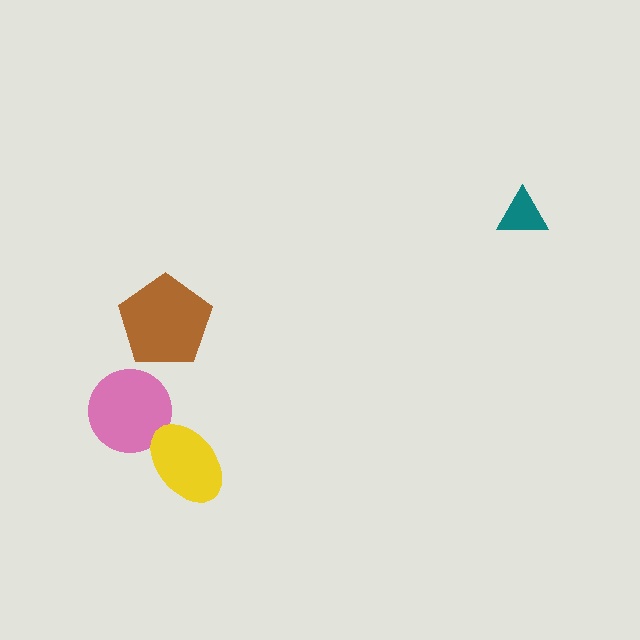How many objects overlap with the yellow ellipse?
1 object overlaps with the yellow ellipse.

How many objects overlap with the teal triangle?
0 objects overlap with the teal triangle.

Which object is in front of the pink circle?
The yellow ellipse is in front of the pink circle.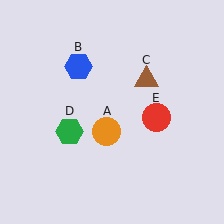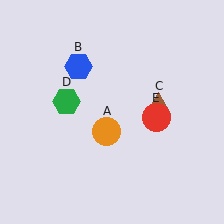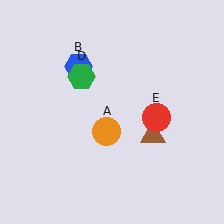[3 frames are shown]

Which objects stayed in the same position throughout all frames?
Orange circle (object A) and blue hexagon (object B) and red circle (object E) remained stationary.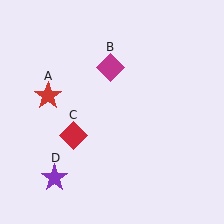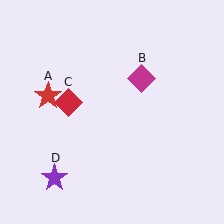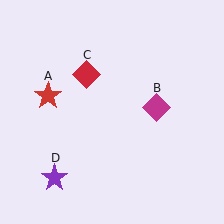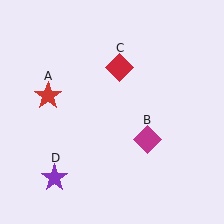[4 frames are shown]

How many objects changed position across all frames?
2 objects changed position: magenta diamond (object B), red diamond (object C).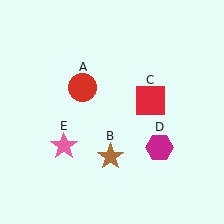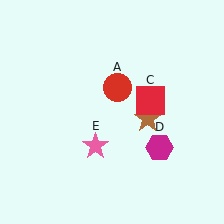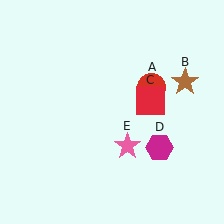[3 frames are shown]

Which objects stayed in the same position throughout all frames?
Red square (object C) and magenta hexagon (object D) remained stationary.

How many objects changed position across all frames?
3 objects changed position: red circle (object A), brown star (object B), pink star (object E).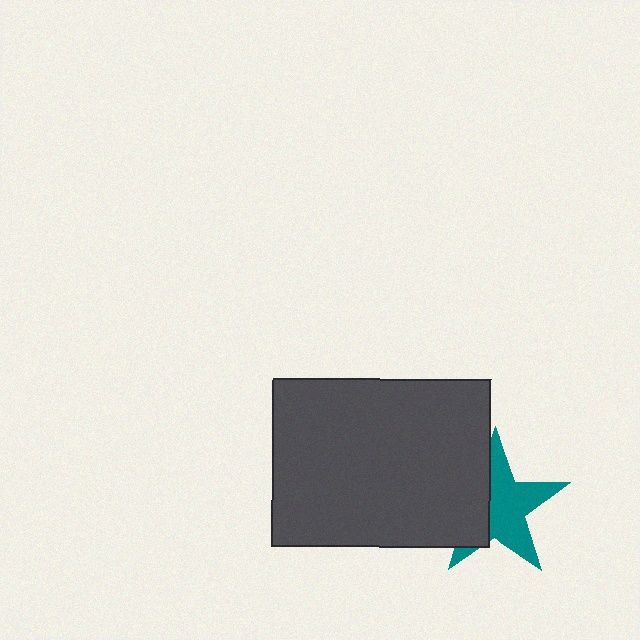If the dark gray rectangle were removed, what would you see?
You would see the complete teal star.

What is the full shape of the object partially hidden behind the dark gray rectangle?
The partially hidden object is a teal star.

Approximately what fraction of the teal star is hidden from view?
Roughly 39% of the teal star is hidden behind the dark gray rectangle.